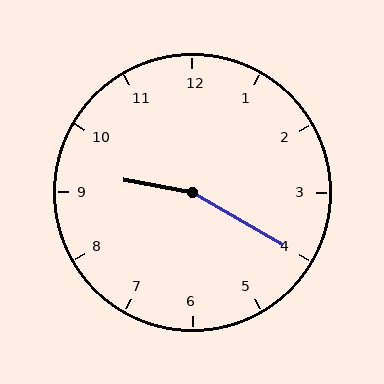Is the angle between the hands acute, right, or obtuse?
It is obtuse.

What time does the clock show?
9:20.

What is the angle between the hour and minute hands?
Approximately 160 degrees.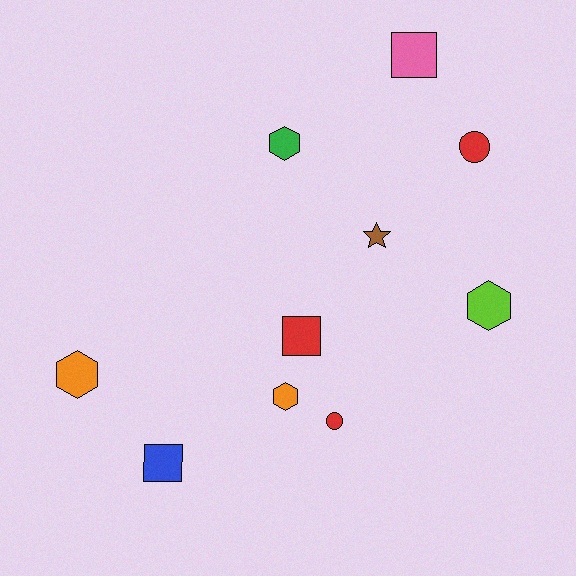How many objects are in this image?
There are 10 objects.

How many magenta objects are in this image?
There are no magenta objects.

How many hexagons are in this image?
There are 4 hexagons.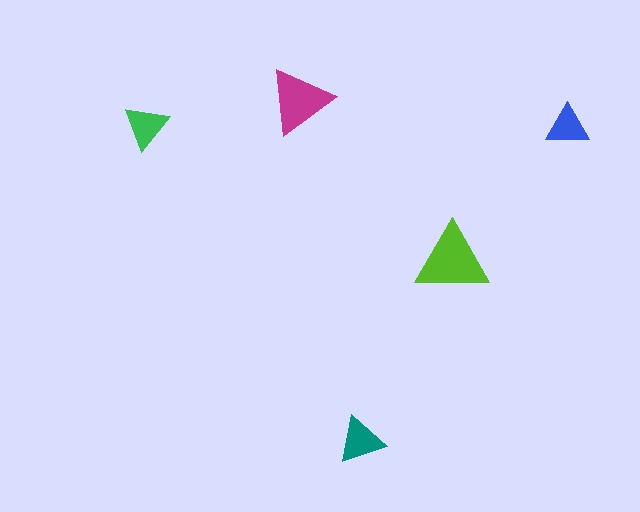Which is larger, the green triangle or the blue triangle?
The green one.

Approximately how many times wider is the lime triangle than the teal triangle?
About 1.5 times wider.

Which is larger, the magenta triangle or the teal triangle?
The magenta one.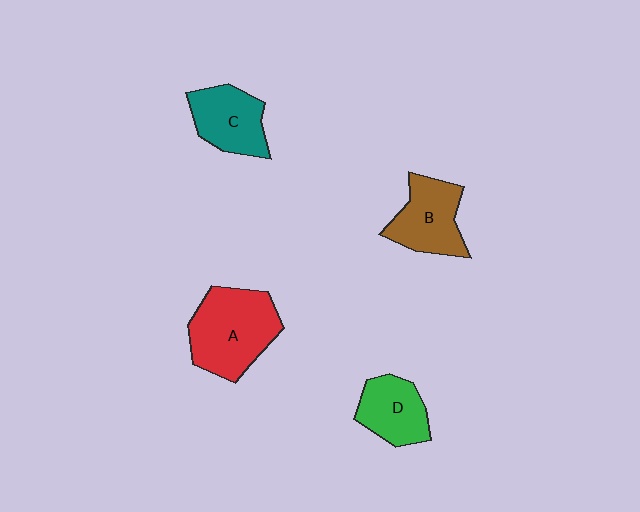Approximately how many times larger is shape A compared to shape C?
Approximately 1.5 times.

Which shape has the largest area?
Shape A (red).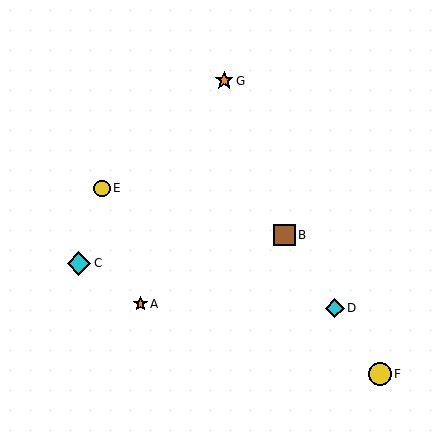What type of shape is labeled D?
Shape D is a cyan diamond.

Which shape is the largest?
The cyan diamond (labeled C) is the largest.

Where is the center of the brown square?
The center of the brown square is at (284, 235).